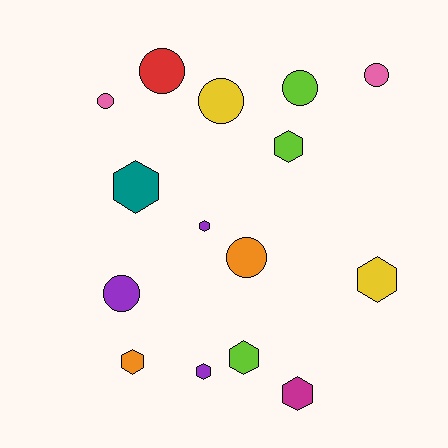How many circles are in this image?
There are 7 circles.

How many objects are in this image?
There are 15 objects.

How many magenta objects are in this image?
There is 1 magenta object.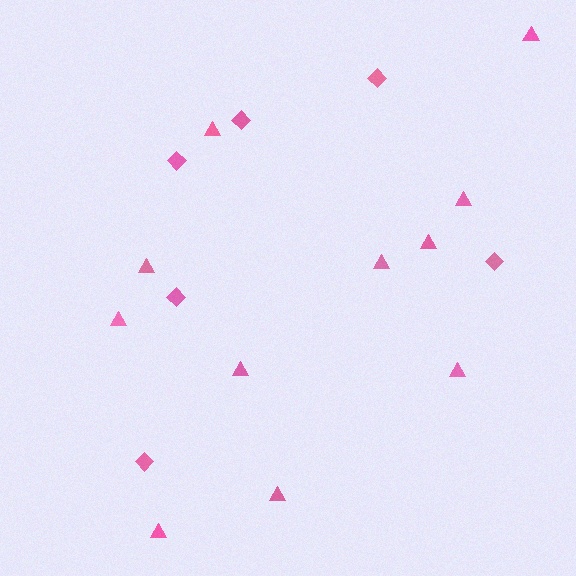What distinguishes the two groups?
There are 2 groups: one group of diamonds (6) and one group of triangles (11).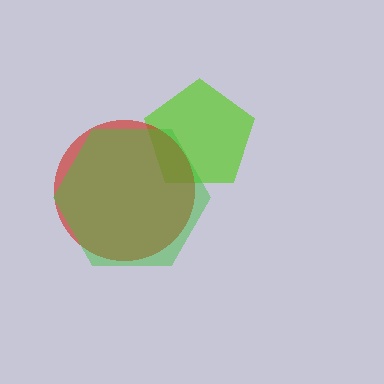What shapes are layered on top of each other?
The layered shapes are: a lime pentagon, a red circle, a green hexagon.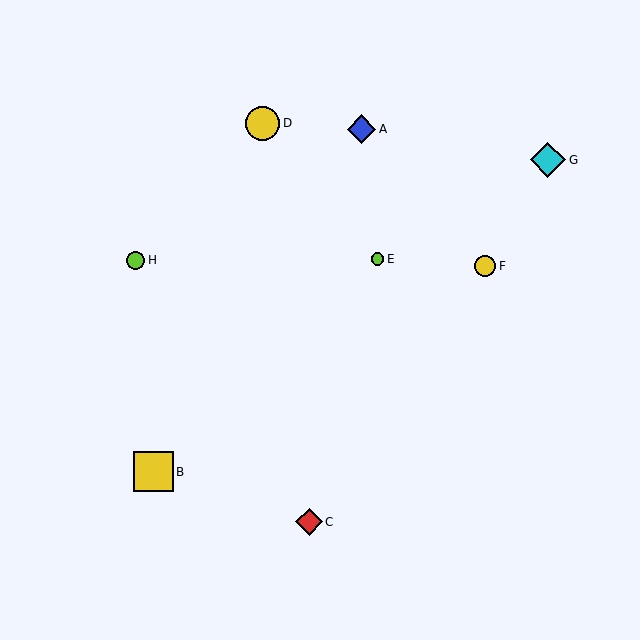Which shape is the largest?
The yellow square (labeled B) is the largest.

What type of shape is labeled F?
Shape F is a yellow circle.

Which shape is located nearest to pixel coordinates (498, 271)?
The yellow circle (labeled F) at (485, 266) is nearest to that location.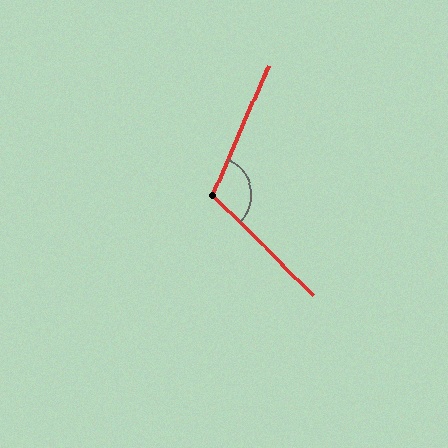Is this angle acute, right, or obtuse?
It is obtuse.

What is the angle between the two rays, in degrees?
Approximately 111 degrees.